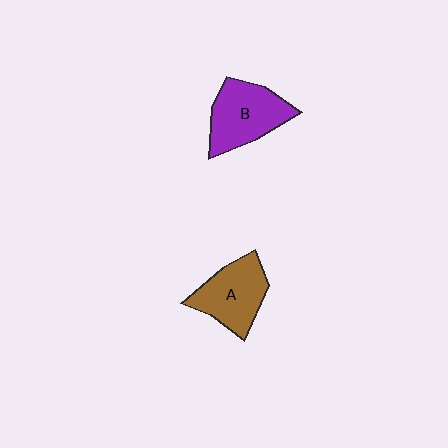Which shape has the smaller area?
Shape A (brown).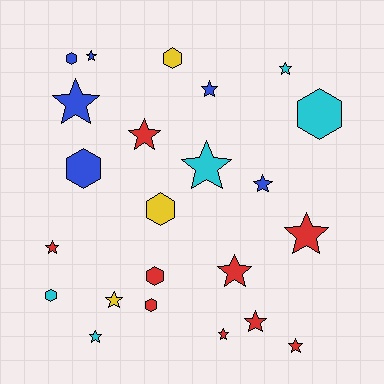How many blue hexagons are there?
There are 2 blue hexagons.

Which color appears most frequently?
Red, with 9 objects.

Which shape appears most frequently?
Star, with 15 objects.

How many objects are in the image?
There are 23 objects.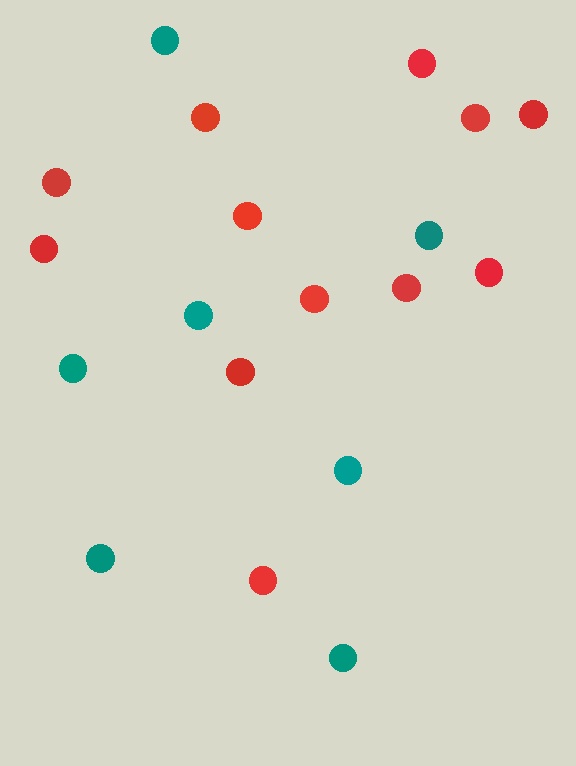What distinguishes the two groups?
There are 2 groups: one group of teal circles (7) and one group of red circles (12).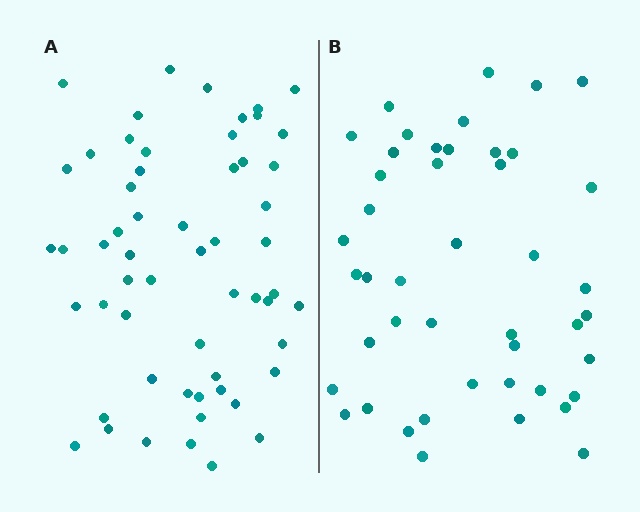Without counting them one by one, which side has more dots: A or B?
Region A (the left region) has more dots.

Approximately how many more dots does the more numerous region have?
Region A has roughly 12 or so more dots than region B.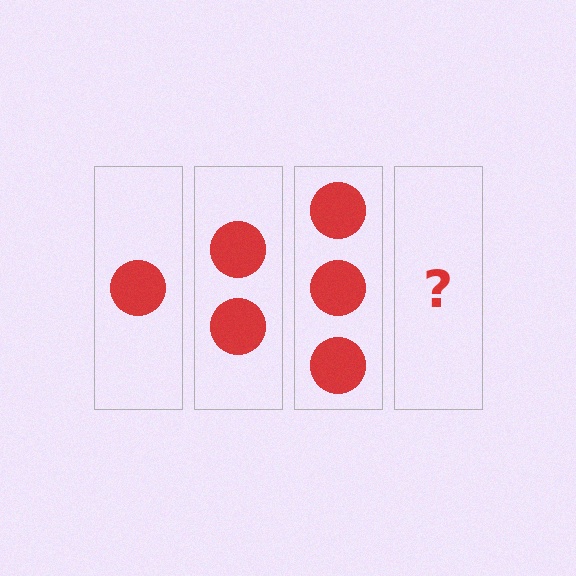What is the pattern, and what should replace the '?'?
The pattern is that each step adds one more circle. The '?' should be 4 circles.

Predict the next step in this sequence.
The next step is 4 circles.